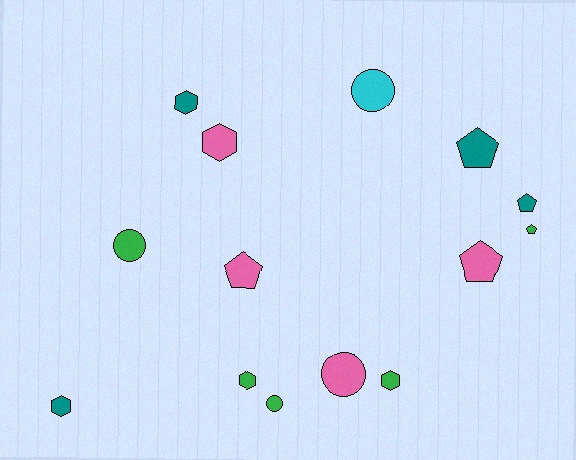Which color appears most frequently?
Green, with 5 objects.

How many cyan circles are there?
There is 1 cyan circle.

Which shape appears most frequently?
Hexagon, with 5 objects.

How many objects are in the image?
There are 14 objects.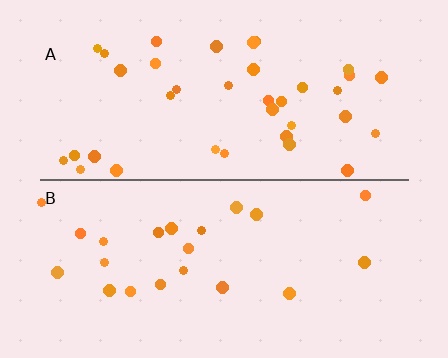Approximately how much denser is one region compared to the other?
Approximately 1.7× — region A over region B.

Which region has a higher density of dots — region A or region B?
A (the top).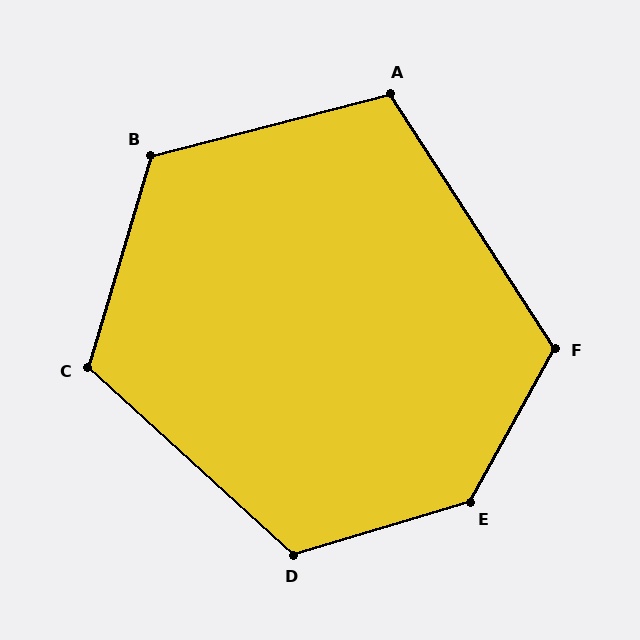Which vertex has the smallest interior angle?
A, at approximately 109 degrees.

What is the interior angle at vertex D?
Approximately 121 degrees (obtuse).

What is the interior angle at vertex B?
Approximately 121 degrees (obtuse).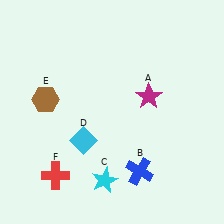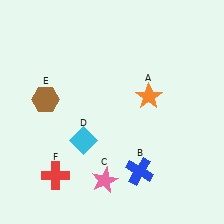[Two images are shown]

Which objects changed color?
A changed from magenta to orange. C changed from cyan to pink.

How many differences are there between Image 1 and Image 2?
There are 2 differences between the two images.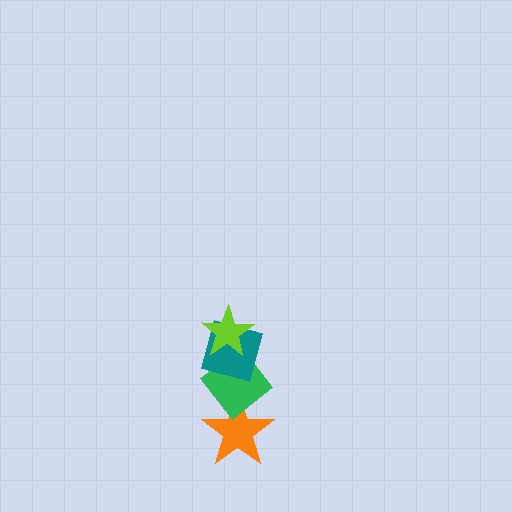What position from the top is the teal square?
The teal square is 2nd from the top.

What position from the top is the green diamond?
The green diamond is 3rd from the top.